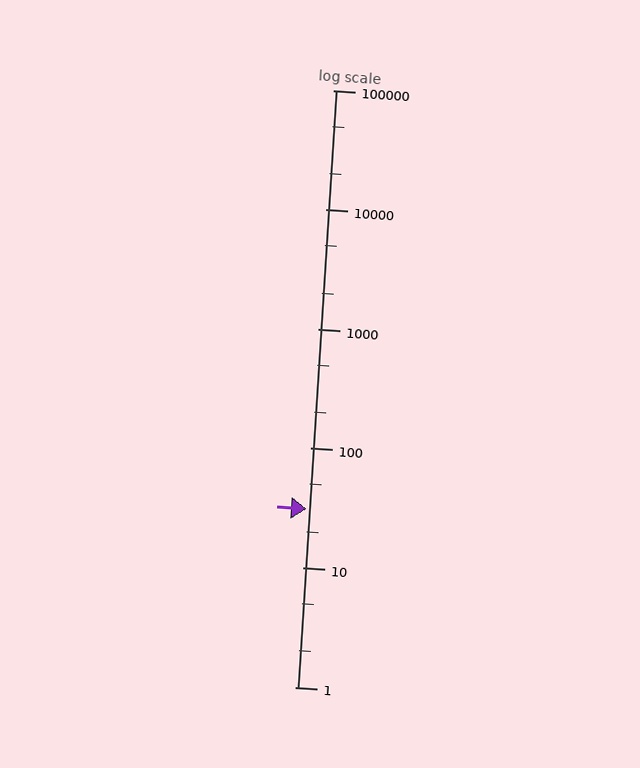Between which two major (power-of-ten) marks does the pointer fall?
The pointer is between 10 and 100.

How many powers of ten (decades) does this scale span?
The scale spans 5 decades, from 1 to 100000.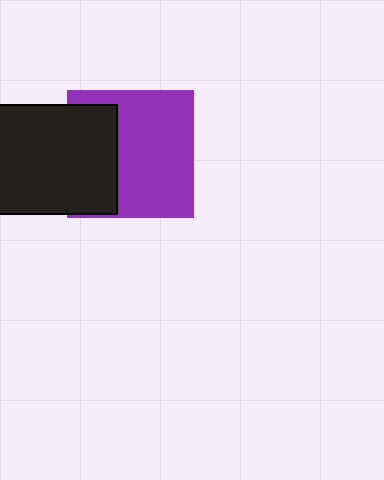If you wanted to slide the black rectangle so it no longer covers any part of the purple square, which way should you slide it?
Slide it left — that is the most direct way to separate the two shapes.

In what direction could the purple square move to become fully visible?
The purple square could move right. That would shift it out from behind the black rectangle entirely.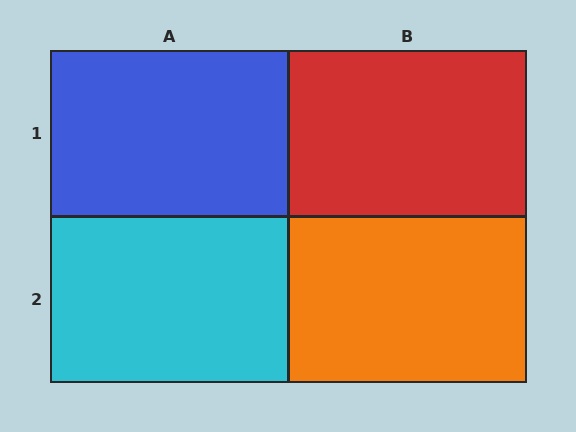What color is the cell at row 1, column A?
Blue.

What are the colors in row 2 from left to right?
Cyan, orange.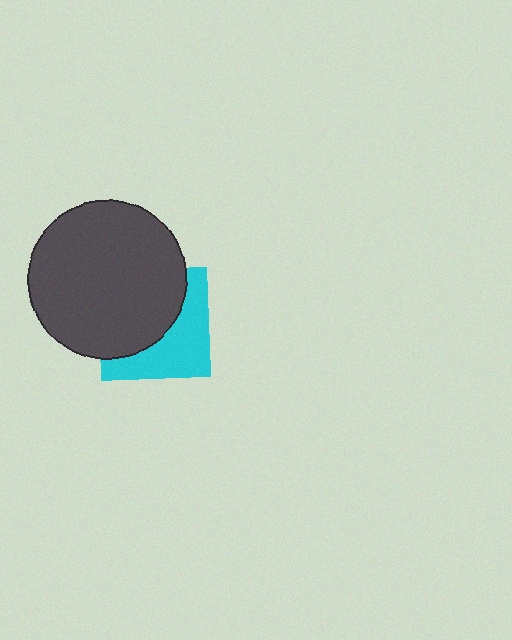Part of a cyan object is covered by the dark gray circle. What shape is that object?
It is a square.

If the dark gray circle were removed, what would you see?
You would see the complete cyan square.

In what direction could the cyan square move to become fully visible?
The cyan square could move toward the lower-right. That would shift it out from behind the dark gray circle entirely.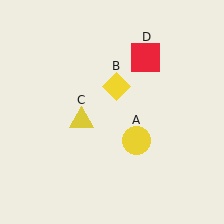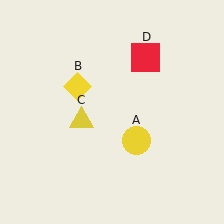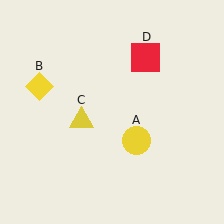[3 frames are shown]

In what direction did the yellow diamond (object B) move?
The yellow diamond (object B) moved left.